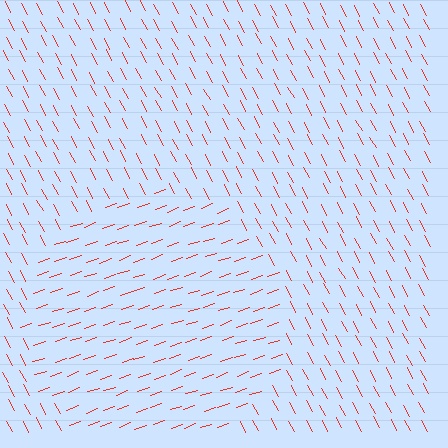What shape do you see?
I see a circle.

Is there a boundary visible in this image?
Yes, there is a texture boundary formed by a change in line orientation.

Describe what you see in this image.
The image is filled with small red line segments. A circle region in the image has lines oriented differently from the surrounding lines, creating a visible texture boundary.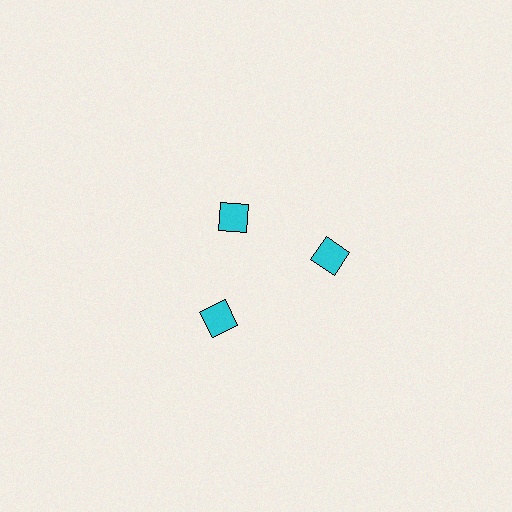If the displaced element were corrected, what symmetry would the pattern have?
It would have 3-fold rotational symmetry — the pattern would map onto itself every 120 degrees.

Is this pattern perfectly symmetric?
No. The 3 cyan diamonds are arranged in a ring, but one element near the 11 o'clock position is pulled inward toward the center, breaking the 3-fold rotational symmetry.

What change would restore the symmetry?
The symmetry would be restored by moving it outward, back onto the ring so that all 3 diamonds sit at equal angles and equal distance from the center.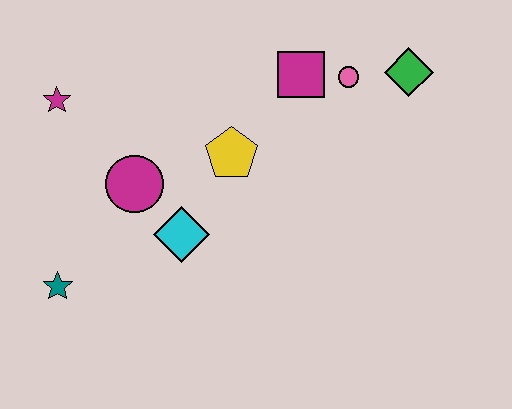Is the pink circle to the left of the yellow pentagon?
No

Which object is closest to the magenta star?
The magenta circle is closest to the magenta star.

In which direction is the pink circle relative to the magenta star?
The pink circle is to the right of the magenta star.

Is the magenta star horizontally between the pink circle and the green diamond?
No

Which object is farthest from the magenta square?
The teal star is farthest from the magenta square.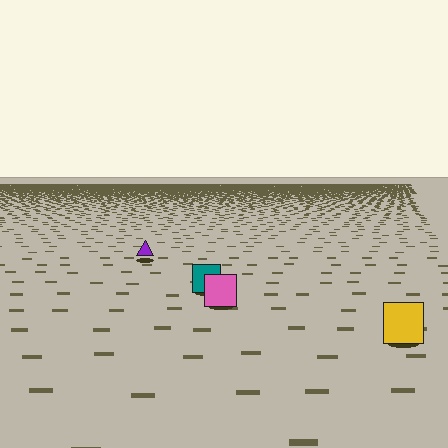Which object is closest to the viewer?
The yellow square is closest. The texture marks near it are larger and more spread out.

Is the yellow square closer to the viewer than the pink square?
Yes. The yellow square is closer — you can tell from the texture gradient: the ground texture is coarser near it.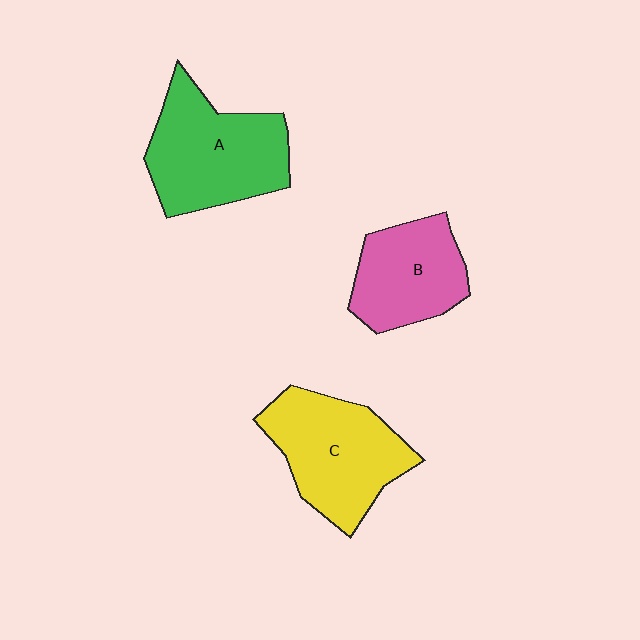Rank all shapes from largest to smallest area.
From largest to smallest: A (green), C (yellow), B (pink).